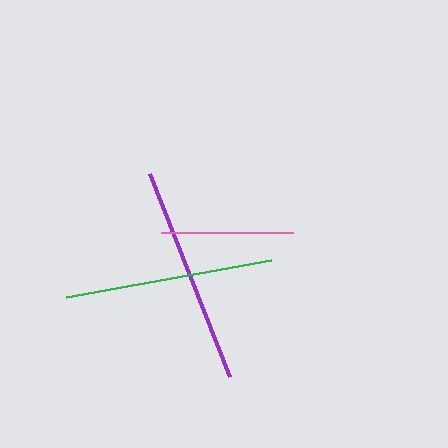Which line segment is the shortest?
The pink line is the shortest at approximately 132 pixels.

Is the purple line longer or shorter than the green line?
The purple line is longer than the green line.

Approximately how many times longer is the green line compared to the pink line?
The green line is approximately 1.6 times the length of the pink line.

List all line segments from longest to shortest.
From longest to shortest: purple, green, pink.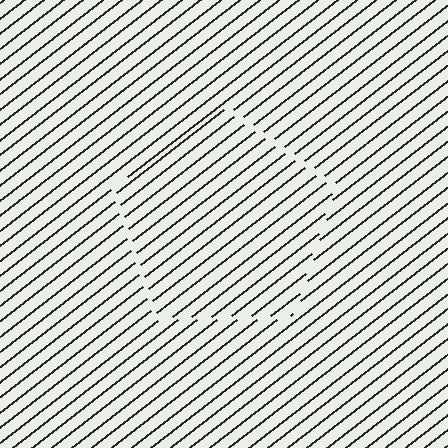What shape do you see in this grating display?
An illusory pentagon. The interior of the shape contains the same grating, shifted by half a period — the contour is defined by the phase discontinuity where line-ends from the inner and outer gratings abut.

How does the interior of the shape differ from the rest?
The interior of the shape contains the same grating, shifted by half a period — the contour is defined by the phase discontinuity where line-ends from the inner and outer gratings abut.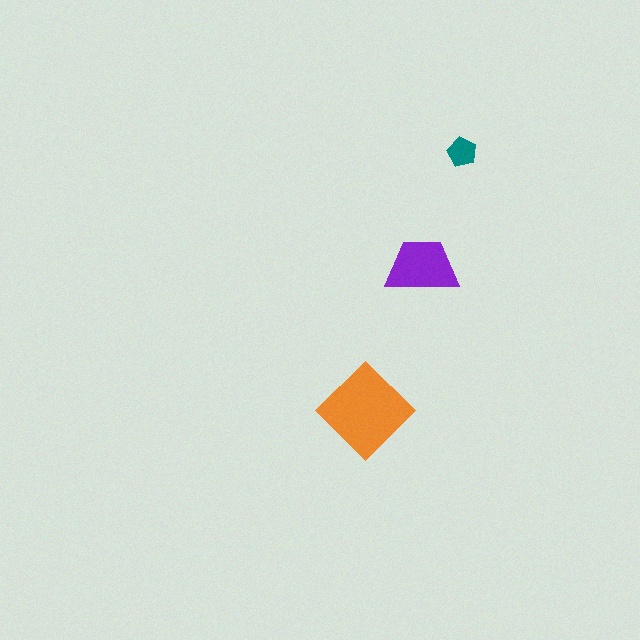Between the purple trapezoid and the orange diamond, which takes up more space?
The orange diamond.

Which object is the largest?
The orange diamond.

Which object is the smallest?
The teal pentagon.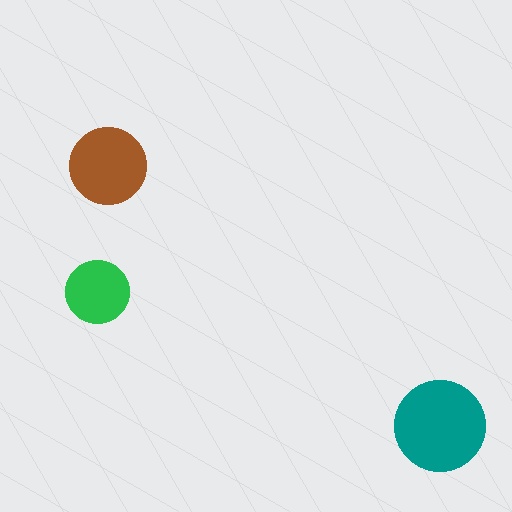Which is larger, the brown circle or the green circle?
The brown one.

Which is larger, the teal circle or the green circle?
The teal one.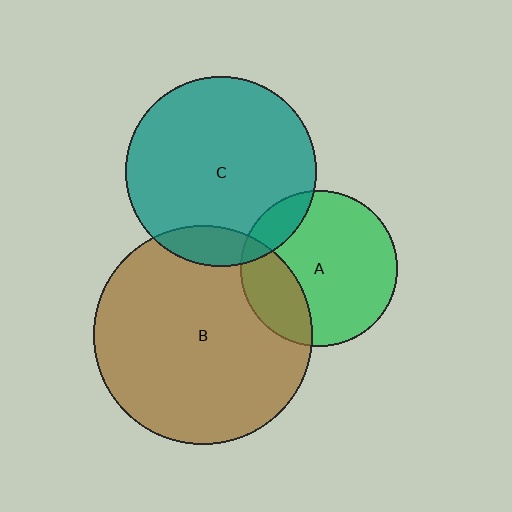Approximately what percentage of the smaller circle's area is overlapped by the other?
Approximately 10%.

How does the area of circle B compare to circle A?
Approximately 2.0 times.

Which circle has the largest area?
Circle B (brown).